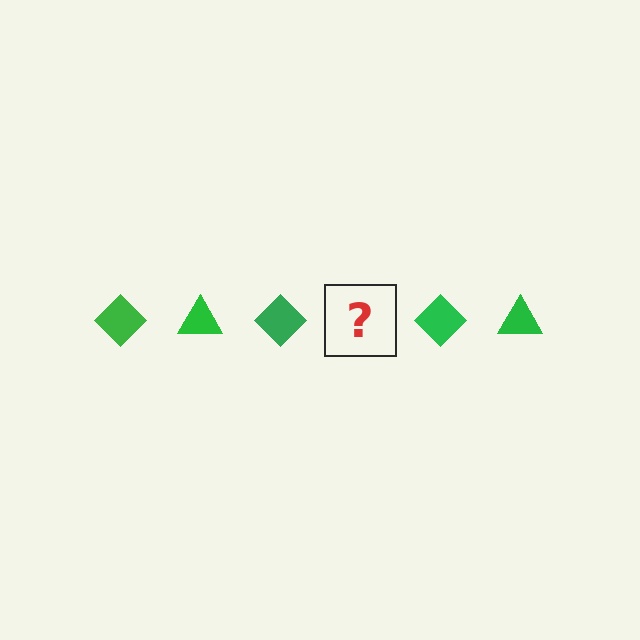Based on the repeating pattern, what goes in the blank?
The blank should be a green triangle.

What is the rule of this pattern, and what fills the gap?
The rule is that the pattern cycles through diamond, triangle shapes in green. The gap should be filled with a green triangle.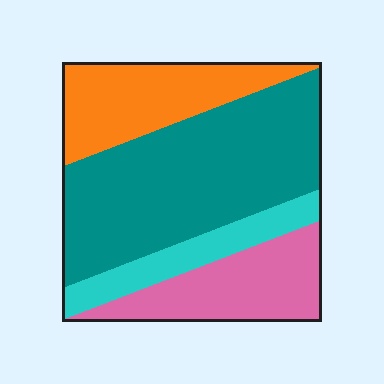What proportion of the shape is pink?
Pink covers roughly 20% of the shape.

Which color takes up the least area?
Cyan, at roughly 10%.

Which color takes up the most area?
Teal, at roughly 45%.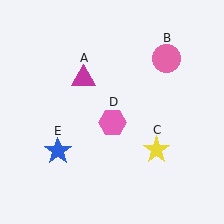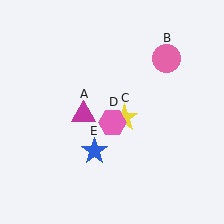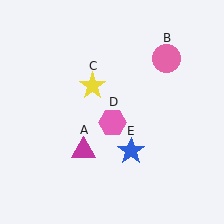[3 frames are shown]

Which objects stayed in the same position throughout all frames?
Pink circle (object B) and pink hexagon (object D) remained stationary.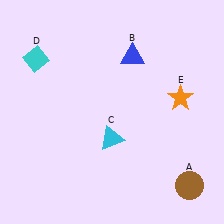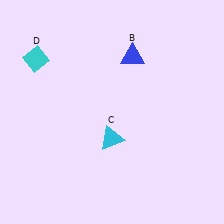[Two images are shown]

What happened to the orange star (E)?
The orange star (E) was removed in Image 2. It was in the top-right area of Image 1.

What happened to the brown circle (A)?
The brown circle (A) was removed in Image 2. It was in the bottom-right area of Image 1.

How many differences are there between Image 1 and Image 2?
There are 2 differences between the two images.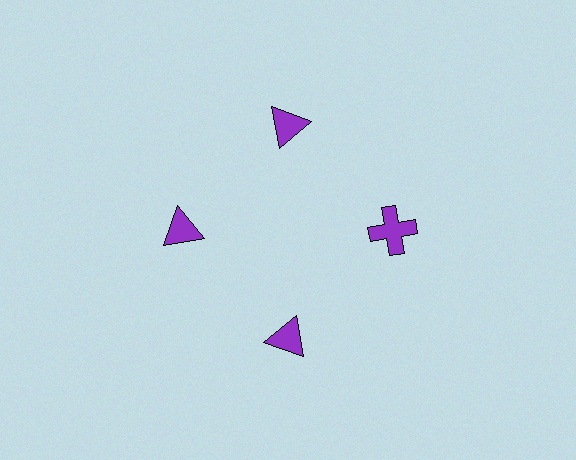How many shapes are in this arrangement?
There are 4 shapes arranged in a ring pattern.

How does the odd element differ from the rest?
It has a different shape: cross instead of triangle.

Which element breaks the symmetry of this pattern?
The purple cross at roughly the 3 o'clock position breaks the symmetry. All other shapes are purple triangles.